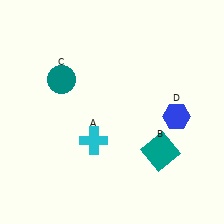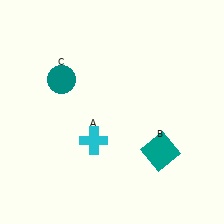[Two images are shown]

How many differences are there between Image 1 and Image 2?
There is 1 difference between the two images.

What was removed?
The blue hexagon (D) was removed in Image 2.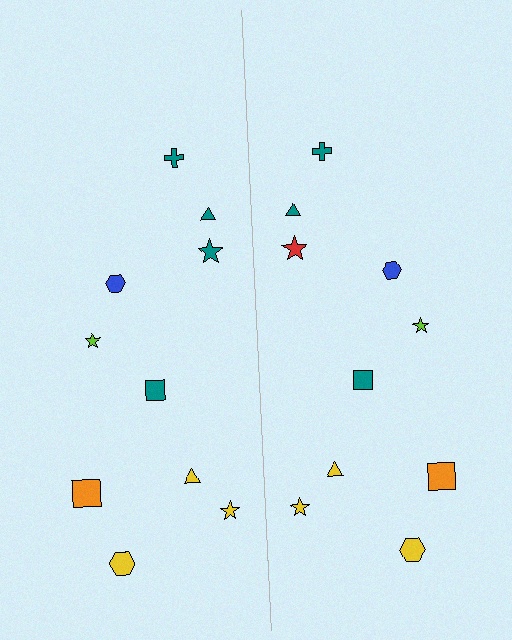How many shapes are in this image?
There are 20 shapes in this image.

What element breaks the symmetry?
The red star on the right side breaks the symmetry — its mirror counterpart is teal.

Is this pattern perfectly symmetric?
No, the pattern is not perfectly symmetric. The red star on the right side breaks the symmetry — its mirror counterpart is teal.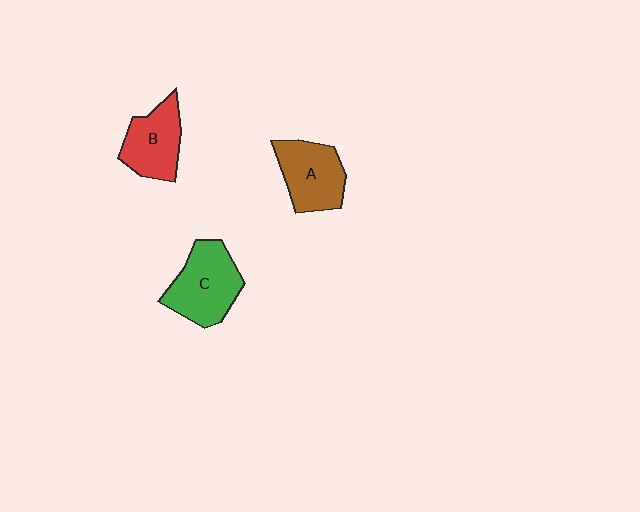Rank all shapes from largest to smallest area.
From largest to smallest: C (green), A (brown), B (red).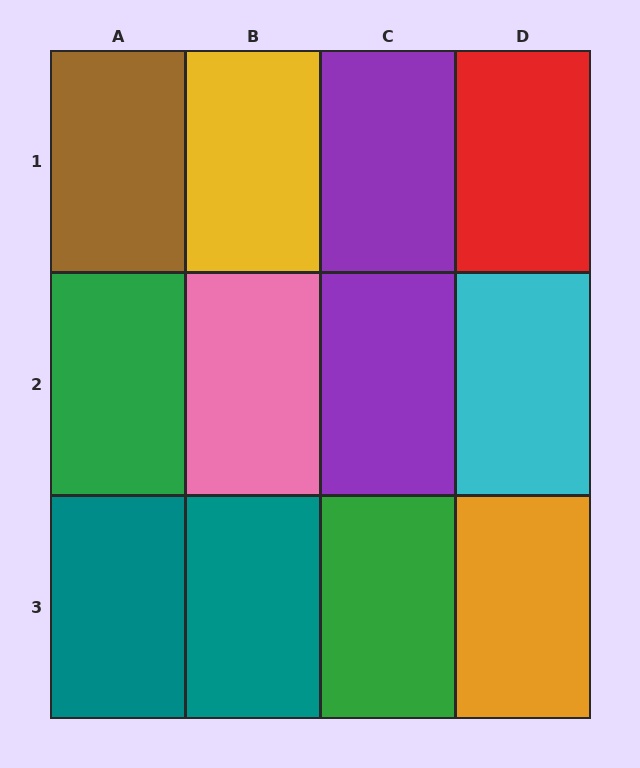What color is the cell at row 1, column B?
Yellow.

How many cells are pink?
1 cell is pink.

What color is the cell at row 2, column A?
Green.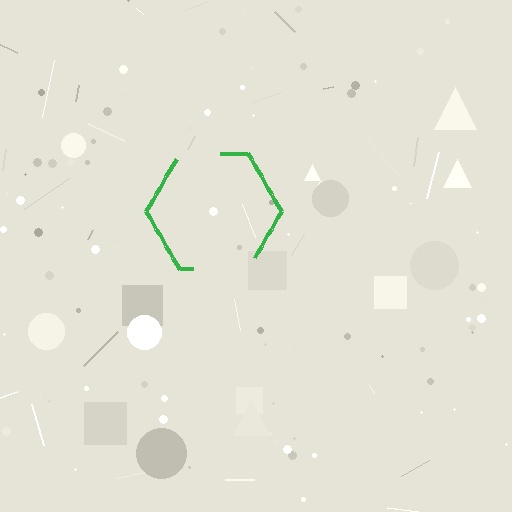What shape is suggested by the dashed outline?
The dashed outline suggests a hexagon.